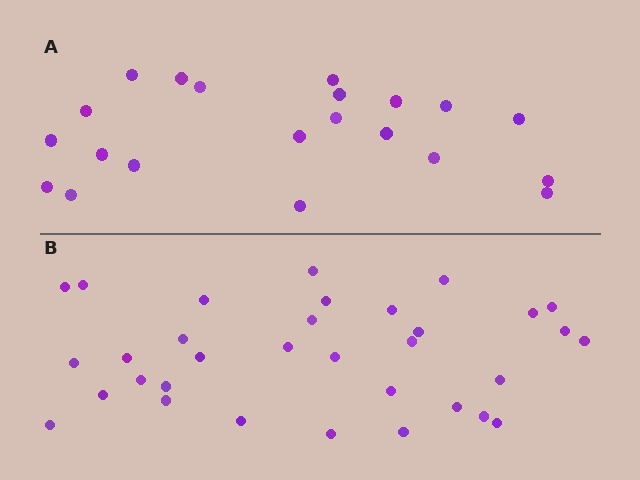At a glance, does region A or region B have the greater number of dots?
Region B (the bottom region) has more dots.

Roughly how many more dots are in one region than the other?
Region B has roughly 12 or so more dots than region A.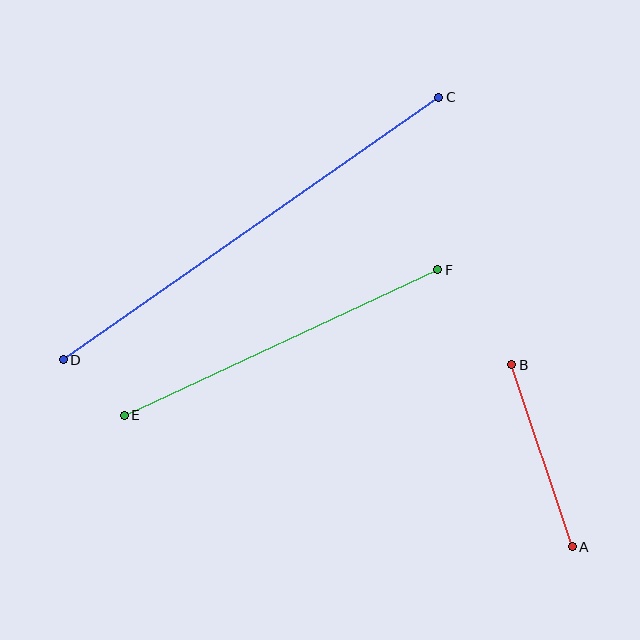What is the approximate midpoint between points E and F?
The midpoint is at approximately (281, 343) pixels.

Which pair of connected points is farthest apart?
Points C and D are farthest apart.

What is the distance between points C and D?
The distance is approximately 458 pixels.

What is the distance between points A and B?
The distance is approximately 192 pixels.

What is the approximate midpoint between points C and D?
The midpoint is at approximately (251, 229) pixels.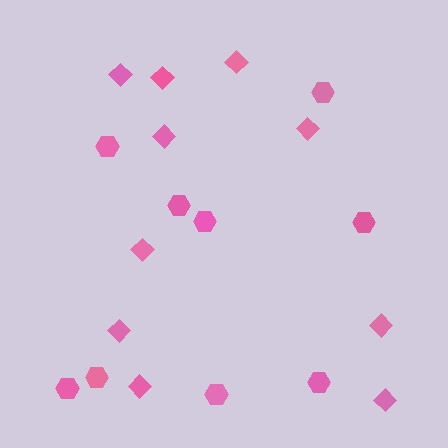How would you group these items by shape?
There are 2 groups: one group of diamonds (10) and one group of hexagons (9).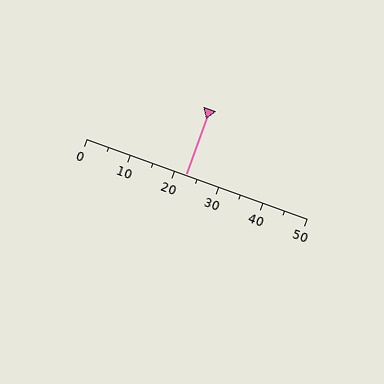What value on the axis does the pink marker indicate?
The marker indicates approximately 22.5.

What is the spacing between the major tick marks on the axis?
The major ticks are spaced 10 apart.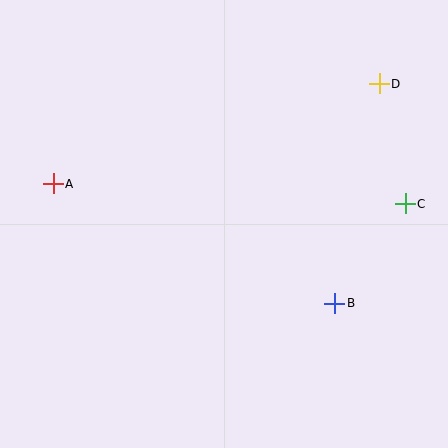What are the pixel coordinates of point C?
Point C is at (405, 204).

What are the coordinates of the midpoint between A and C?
The midpoint between A and C is at (229, 194).